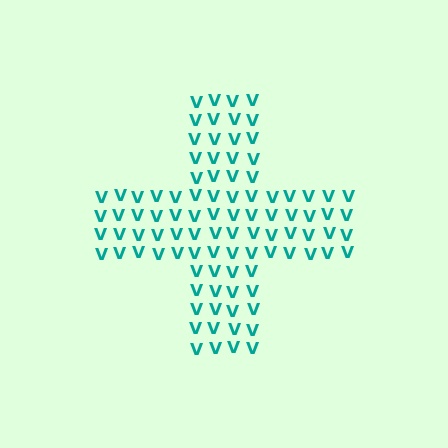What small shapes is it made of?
It is made of small letter V's.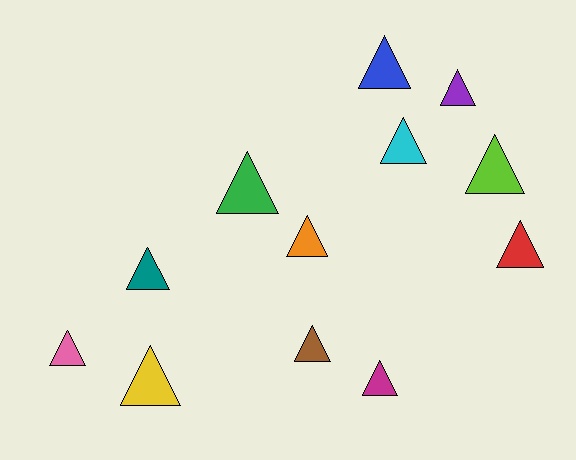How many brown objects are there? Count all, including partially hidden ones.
There is 1 brown object.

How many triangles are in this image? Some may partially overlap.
There are 12 triangles.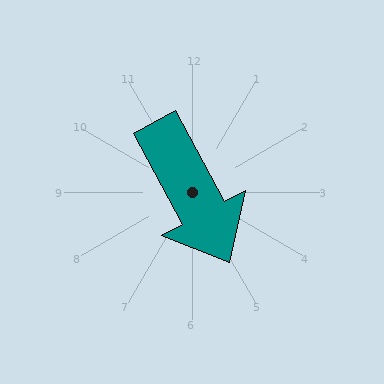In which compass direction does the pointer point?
Southeast.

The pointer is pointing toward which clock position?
Roughly 5 o'clock.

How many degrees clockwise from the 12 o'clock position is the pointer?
Approximately 152 degrees.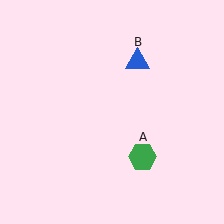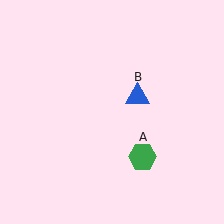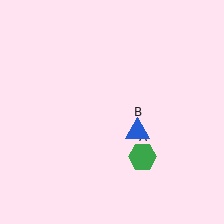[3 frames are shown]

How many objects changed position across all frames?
1 object changed position: blue triangle (object B).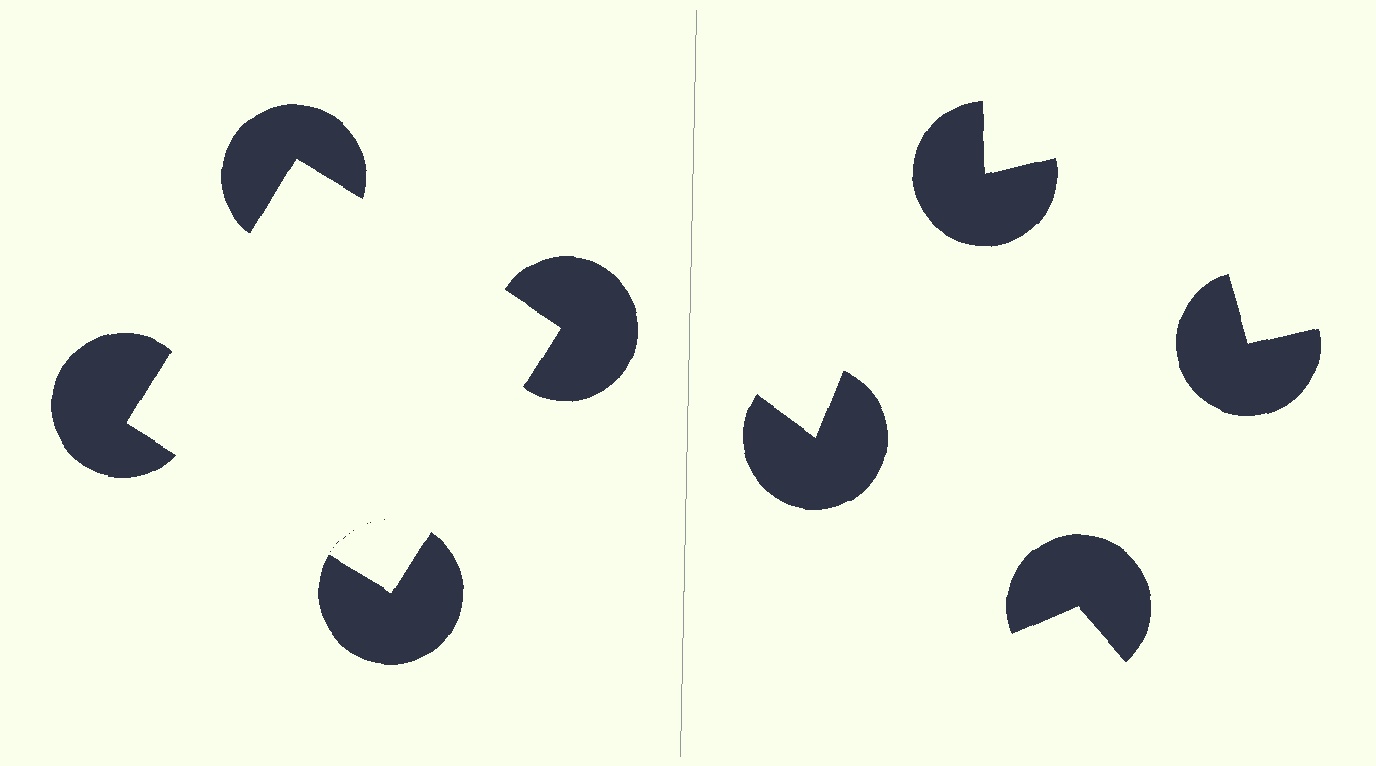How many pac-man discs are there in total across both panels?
8 — 4 on each side.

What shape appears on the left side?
An illusory square.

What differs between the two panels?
The pac-man discs are positioned identically on both sides; only the wedge orientations differ. On the left they align to a square; on the right they are misaligned.